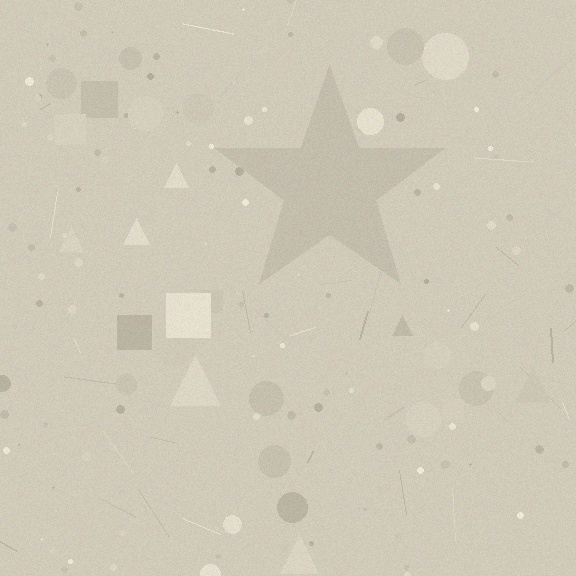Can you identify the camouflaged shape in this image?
The camouflaged shape is a star.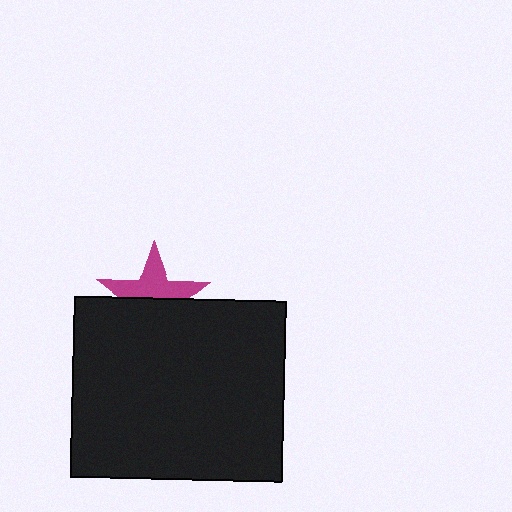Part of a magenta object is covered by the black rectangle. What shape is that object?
It is a star.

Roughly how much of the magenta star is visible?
About half of it is visible (roughly 49%).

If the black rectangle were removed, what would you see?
You would see the complete magenta star.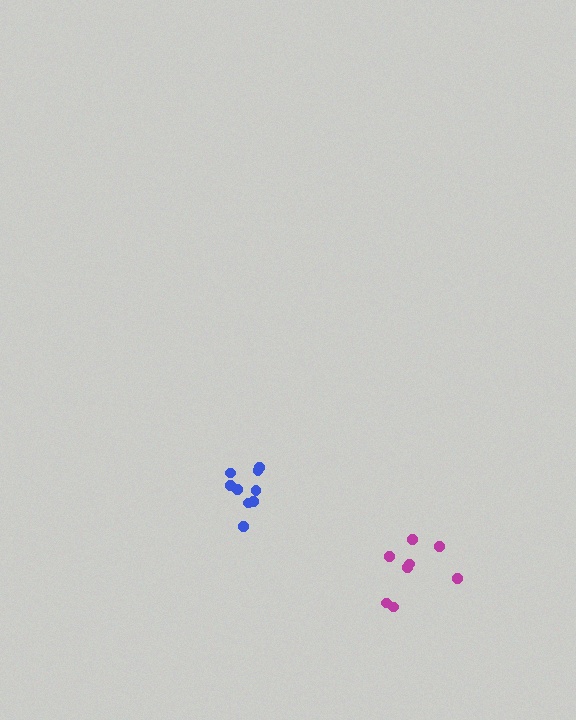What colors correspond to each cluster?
The clusters are colored: magenta, blue.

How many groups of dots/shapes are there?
There are 2 groups.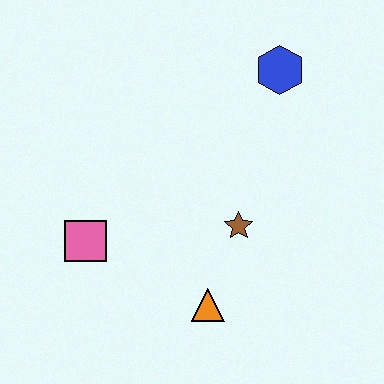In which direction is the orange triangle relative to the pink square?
The orange triangle is to the right of the pink square.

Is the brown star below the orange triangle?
No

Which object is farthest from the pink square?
The blue hexagon is farthest from the pink square.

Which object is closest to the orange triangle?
The brown star is closest to the orange triangle.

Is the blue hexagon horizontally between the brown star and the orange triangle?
No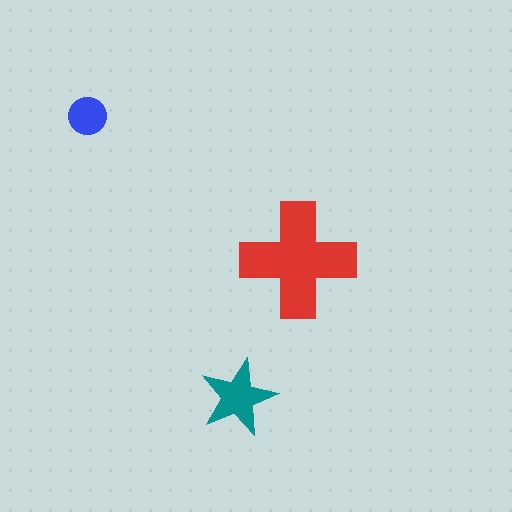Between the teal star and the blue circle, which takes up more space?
The teal star.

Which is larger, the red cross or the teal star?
The red cross.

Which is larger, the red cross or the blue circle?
The red cross.